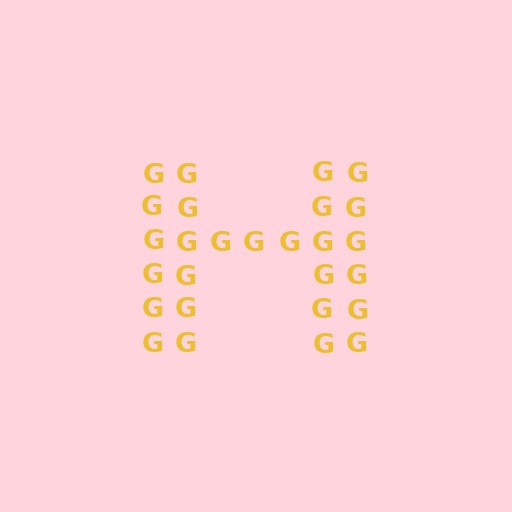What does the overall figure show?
The overall figure shows the letter H.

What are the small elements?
The small elements are letter G's.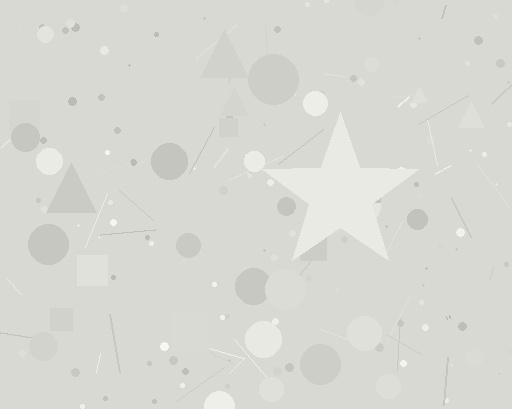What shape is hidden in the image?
A star is hidden in the image.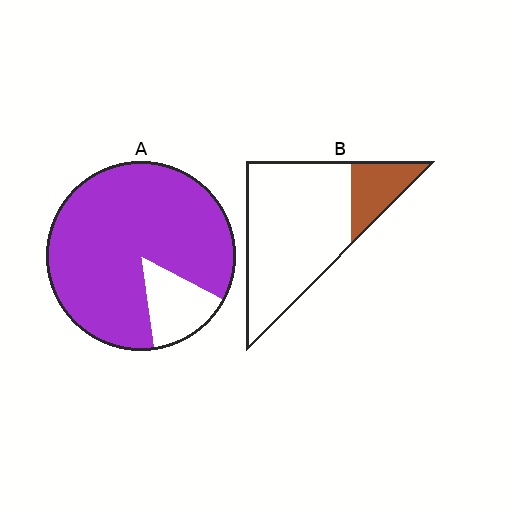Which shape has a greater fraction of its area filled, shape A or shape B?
Shape A.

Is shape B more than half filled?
No.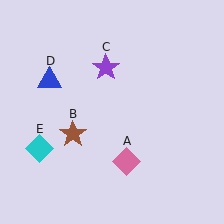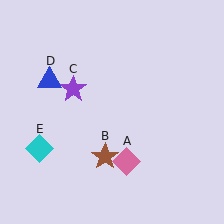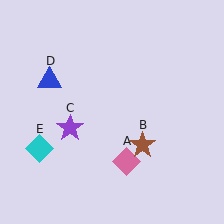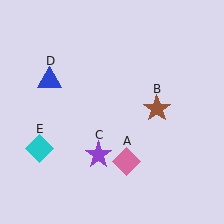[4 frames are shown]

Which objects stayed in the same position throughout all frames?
Pink diamond (object A) and blue triangle (object D) and cyan diamond (object E) remained stationary.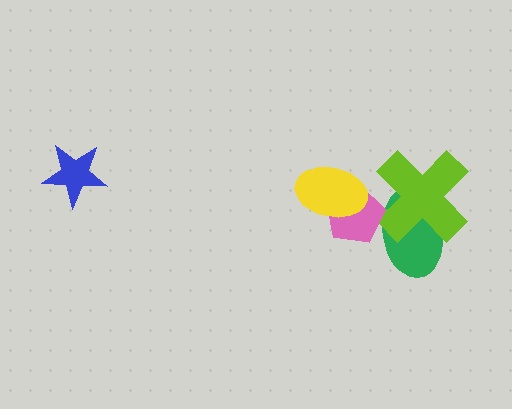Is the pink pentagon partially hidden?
Yes, it is partially covered by another shape.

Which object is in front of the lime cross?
The pink pentagon is in front of the lime cross.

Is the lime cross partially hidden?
Yes, it is partially covered by another shape.